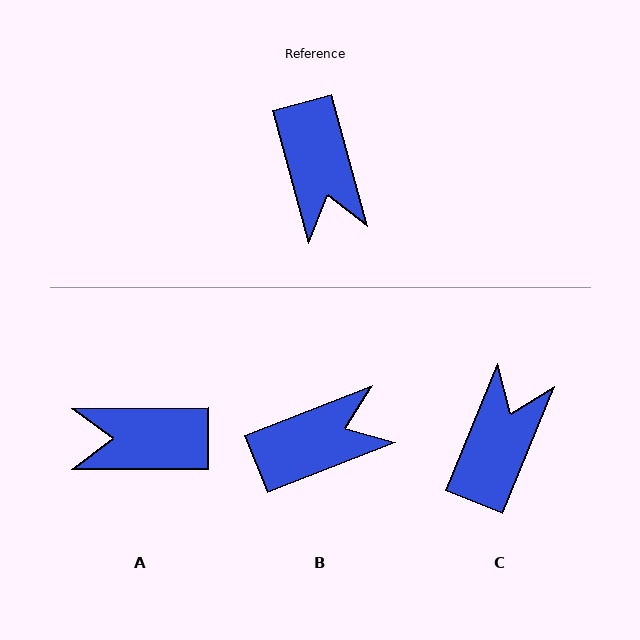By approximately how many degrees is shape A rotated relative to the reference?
Approximately 105 degrees clockwise.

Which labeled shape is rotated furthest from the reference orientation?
C, about 142 degrees away.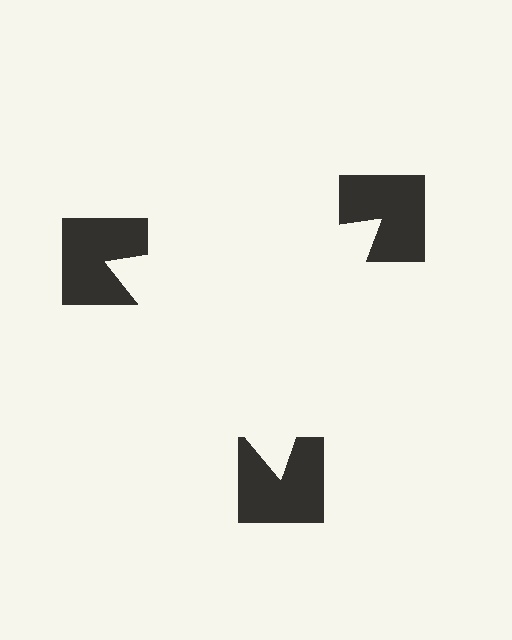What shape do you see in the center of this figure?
An illusory triangle — its edges are inferred from the aligned wedge cuts in the notched squares, not physically drawn.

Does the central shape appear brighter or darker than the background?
It typically appears slightly brighter than the background, even though no actual brightness change is drawn.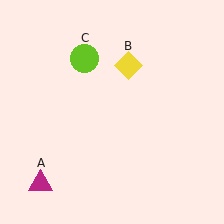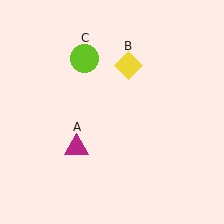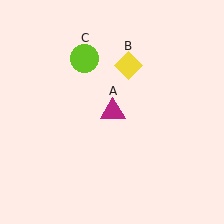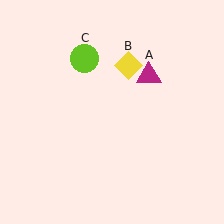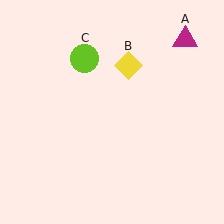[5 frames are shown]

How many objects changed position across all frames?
1 object changed position: magenta triangle (object A).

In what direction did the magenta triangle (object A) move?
The magenta triangle (object A) moved up and to the right.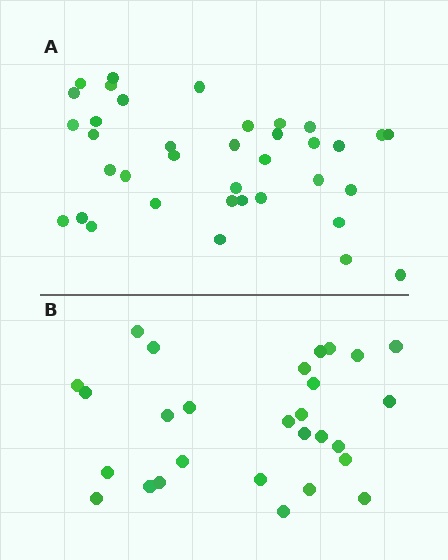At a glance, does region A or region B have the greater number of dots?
Region A (the top region) has more dots.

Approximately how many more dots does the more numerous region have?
Region A has roughly 8 or so more dots than region B.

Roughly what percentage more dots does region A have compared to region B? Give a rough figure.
About 30% more.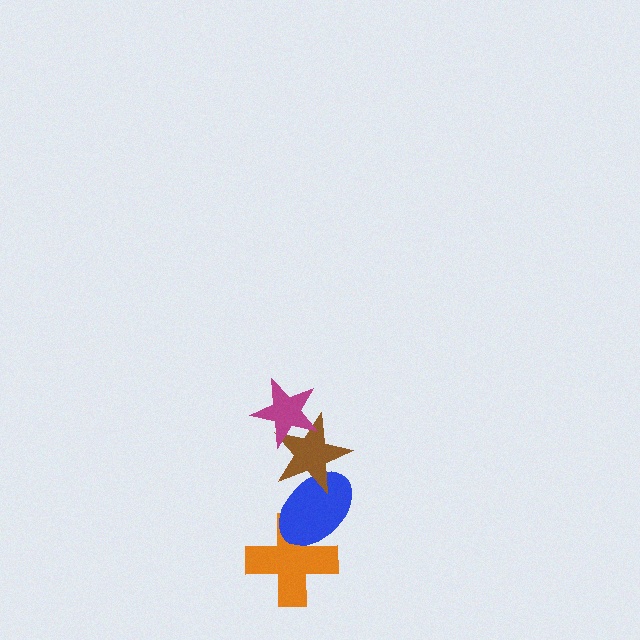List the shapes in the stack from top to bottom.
From top to bottom: the magenta star, the brown star, the blue ellipse, the orange cross.